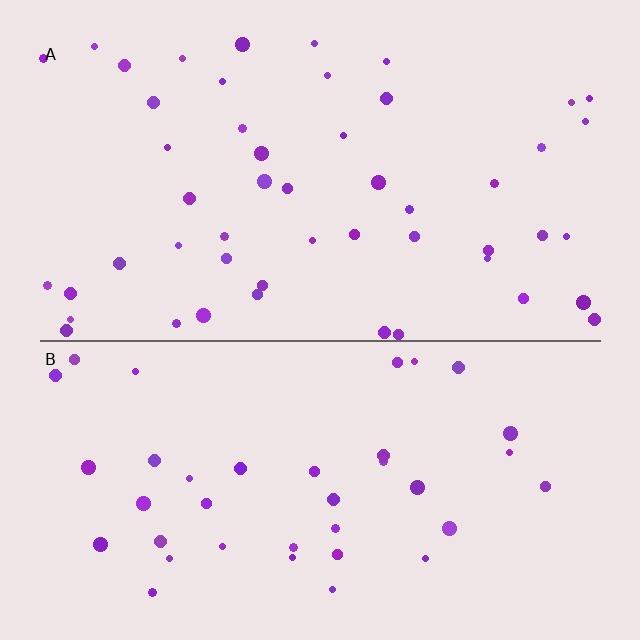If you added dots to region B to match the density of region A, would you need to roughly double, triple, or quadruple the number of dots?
Approximately double.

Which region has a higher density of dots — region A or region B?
A (the top).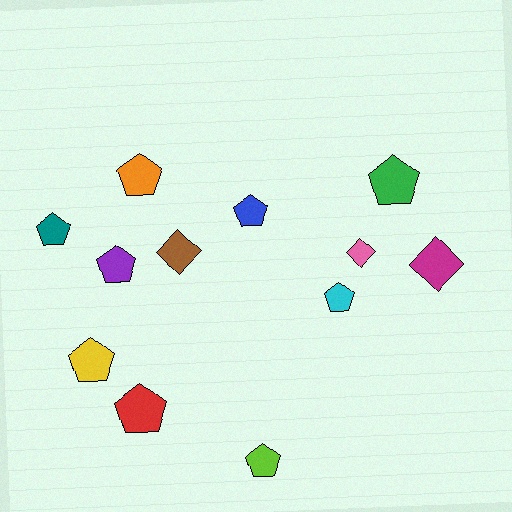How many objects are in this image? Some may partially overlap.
There are 12 objects.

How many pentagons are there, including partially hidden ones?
There are 9 pentagons.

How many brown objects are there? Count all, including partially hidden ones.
There is 1 brown object.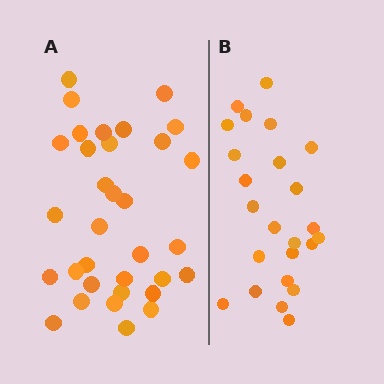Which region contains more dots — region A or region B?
Region A (the left region) has more dots.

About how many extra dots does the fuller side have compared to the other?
Region A has roughly 8 or so more dots than region B.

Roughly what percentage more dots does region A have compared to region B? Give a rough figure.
About 40% more.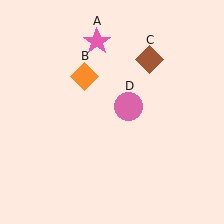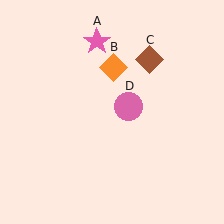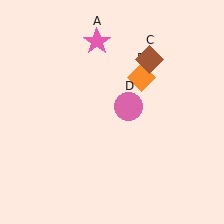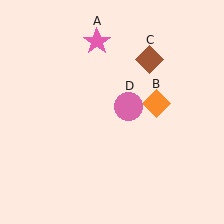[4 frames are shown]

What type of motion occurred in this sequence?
The orange diamond (object B) rotated clockwise around the center of the scene.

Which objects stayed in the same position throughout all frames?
Pink star (object A) and brown diamond (object C) and pink circle (object D) remained stationary.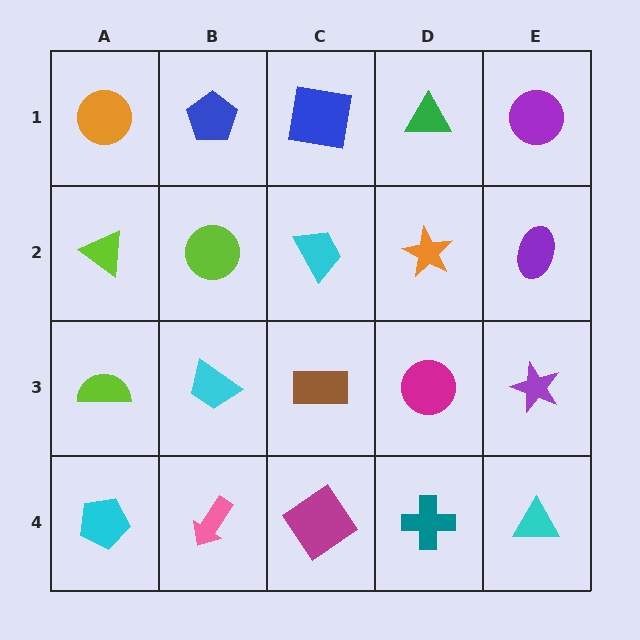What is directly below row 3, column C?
A magenta diamond.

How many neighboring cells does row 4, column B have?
3.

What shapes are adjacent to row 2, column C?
A blue square (row 1, column C), a brown rectangle (row 3, column C), a lime circle (row 2, column B), an orange star (row 2, column D).